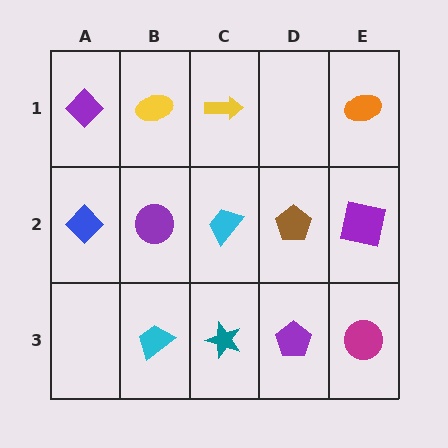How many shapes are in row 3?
4 shapes.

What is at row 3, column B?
A cyan trapezoid.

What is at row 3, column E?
A magenta circle.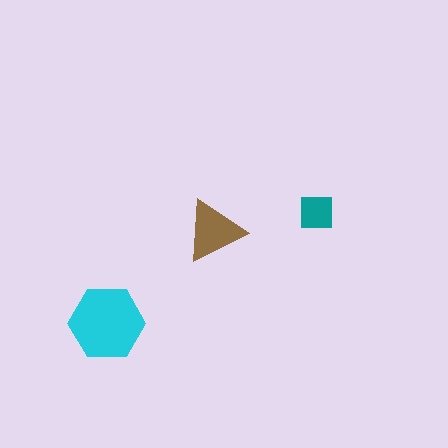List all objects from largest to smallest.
The cyan hexagon, the brown triangle, the teal square.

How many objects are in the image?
There are 3 objects in the image.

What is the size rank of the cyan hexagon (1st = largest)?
1st.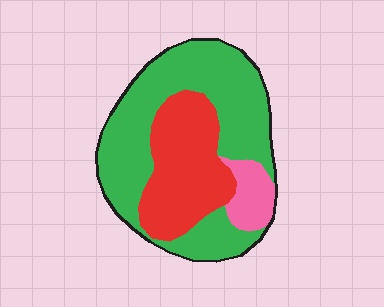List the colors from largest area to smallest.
From largest to smallest: green, red, pink.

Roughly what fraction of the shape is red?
Red takes up between a sixth and a third of the shape.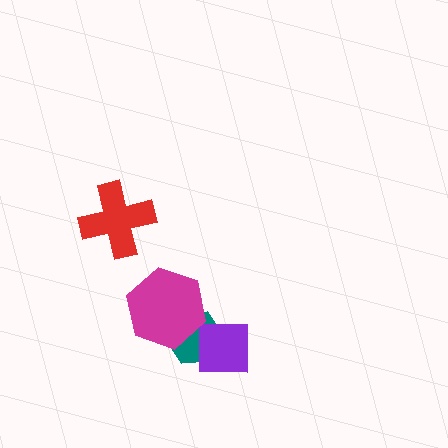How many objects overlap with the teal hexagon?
2 objects overlap with the teal hexagon.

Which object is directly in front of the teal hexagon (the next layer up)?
The purple square is directly in front of the teal hexagon.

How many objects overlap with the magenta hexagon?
1 object overlaps with the magenta hexagon.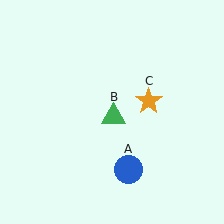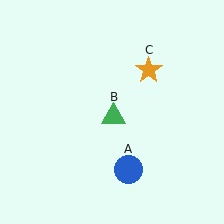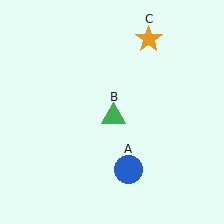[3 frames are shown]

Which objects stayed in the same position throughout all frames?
Blue circle (object A) and green triangle (object B) remained stationary.